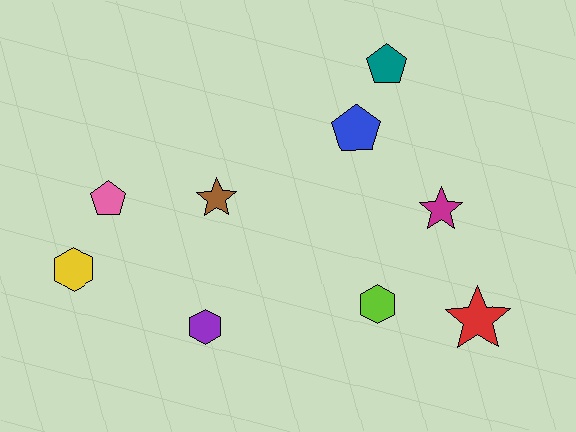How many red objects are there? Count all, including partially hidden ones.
There is 1 red object.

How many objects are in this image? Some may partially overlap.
There are 9 objects.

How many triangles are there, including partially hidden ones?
There are no triangles.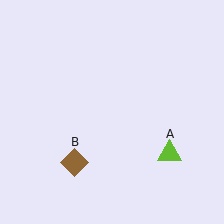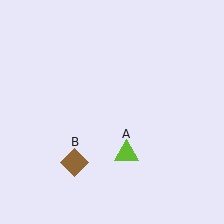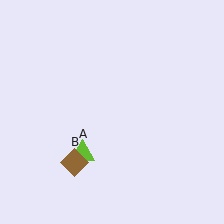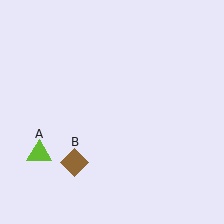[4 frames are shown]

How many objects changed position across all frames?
1 object changed position: lime triangle (object A).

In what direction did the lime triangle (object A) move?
The lime triangle (object A) moved left.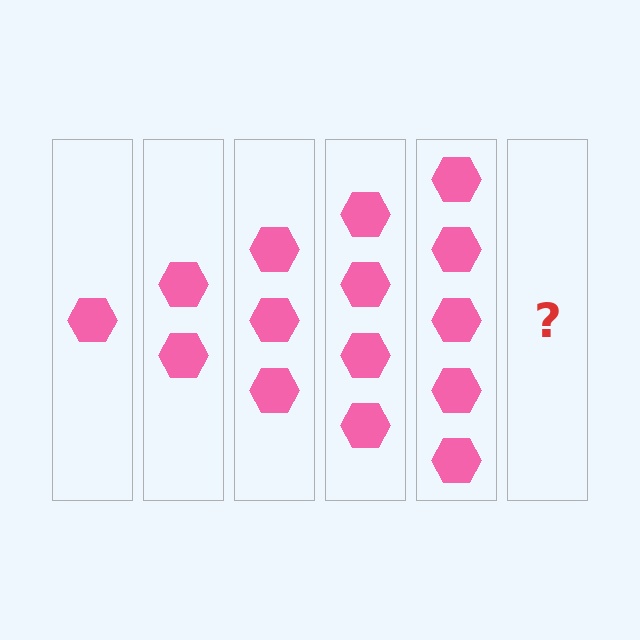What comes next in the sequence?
The next element should be 6 hexagons.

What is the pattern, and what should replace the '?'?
The pattern is that each step adds one more hexagon. The '?' should be 6 hexagons.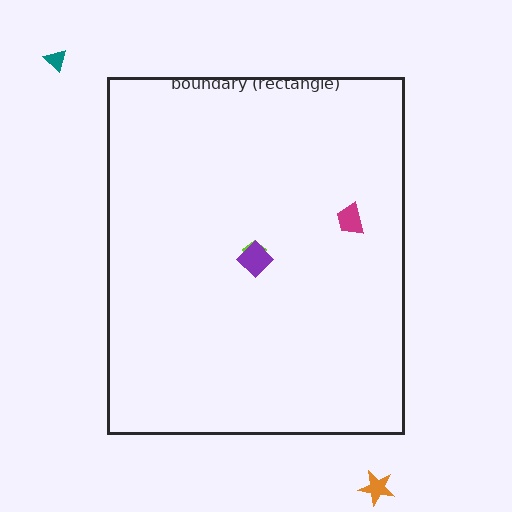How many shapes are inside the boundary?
3 inside, 2 outside.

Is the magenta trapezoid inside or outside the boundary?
Inside.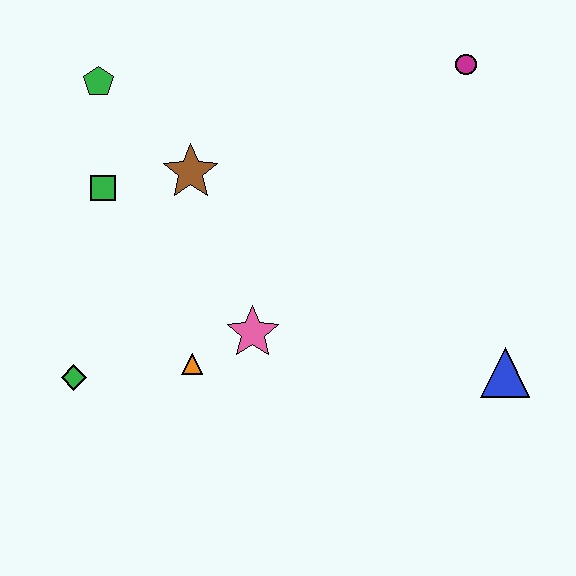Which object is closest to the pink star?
The orange triangle is closest to the pink star.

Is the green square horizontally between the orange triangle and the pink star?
No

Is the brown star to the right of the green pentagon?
Yes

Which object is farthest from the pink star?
The magenta circle is farthest from the pink star.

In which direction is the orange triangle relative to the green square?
The orange triangle is below the green square.